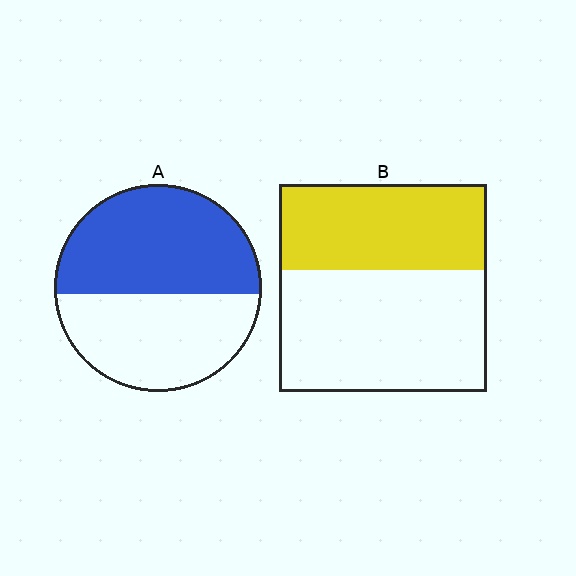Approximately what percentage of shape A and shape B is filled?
A is approximately 55% and B is approximately 40%.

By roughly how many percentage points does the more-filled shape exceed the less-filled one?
By roughly 10 percentage points (A over B).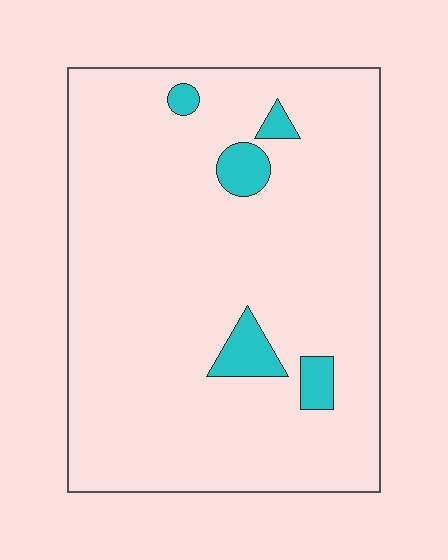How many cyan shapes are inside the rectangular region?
5.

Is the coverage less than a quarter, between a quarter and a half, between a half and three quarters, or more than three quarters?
Less than a quarter.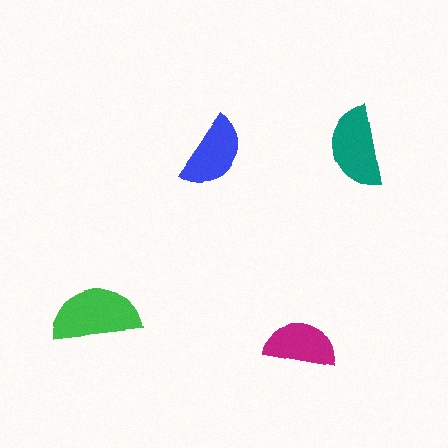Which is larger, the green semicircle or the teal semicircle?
The green one.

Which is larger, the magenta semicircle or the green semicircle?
The green one.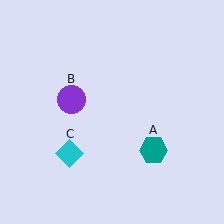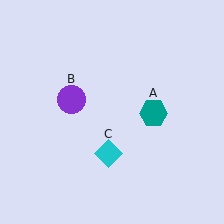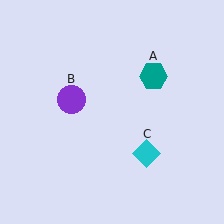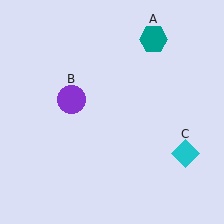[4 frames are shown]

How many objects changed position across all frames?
2 objects changed position: teal hexagon (object A), cyan diamond (object C).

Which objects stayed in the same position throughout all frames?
Purple circle (object B) remained stationary.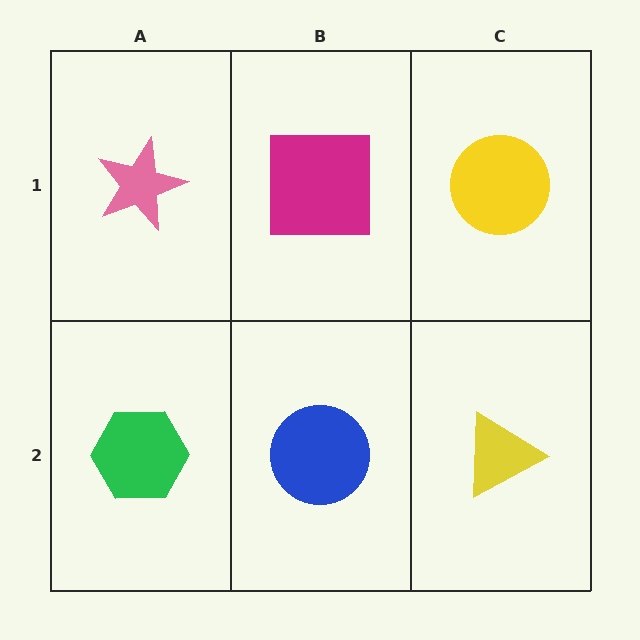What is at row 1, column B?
A magenta square.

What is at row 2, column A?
A green hexagon.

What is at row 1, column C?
A yellow circle.